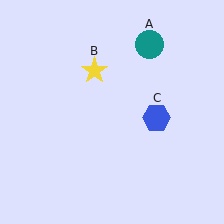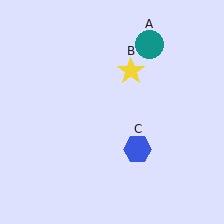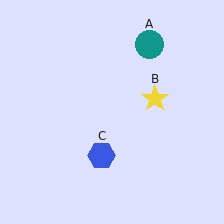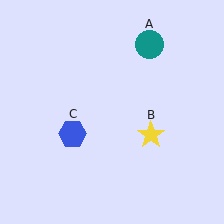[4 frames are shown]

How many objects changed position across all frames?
2 objects changed position: yellow star (object B), blue hexagon (object C).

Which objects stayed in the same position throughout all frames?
Teal circle (object A) remained stationary.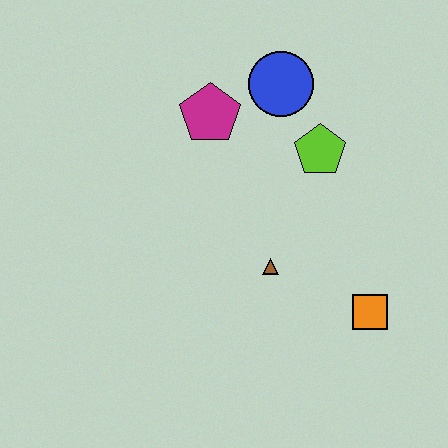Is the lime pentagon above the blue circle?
No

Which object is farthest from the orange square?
The magenta pentagon is farthest from the orange square.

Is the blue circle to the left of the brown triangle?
No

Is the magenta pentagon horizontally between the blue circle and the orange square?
No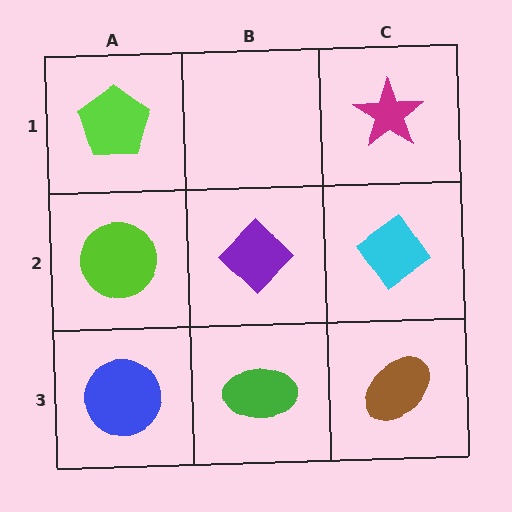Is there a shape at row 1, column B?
No, that cell is empty.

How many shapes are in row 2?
3 shapes.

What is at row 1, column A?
A lime pentagon.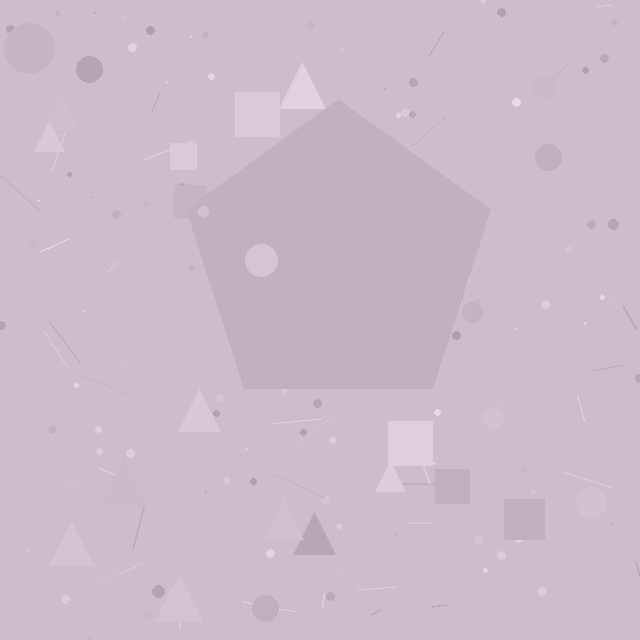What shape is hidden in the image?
A pentagon is hidden in the image.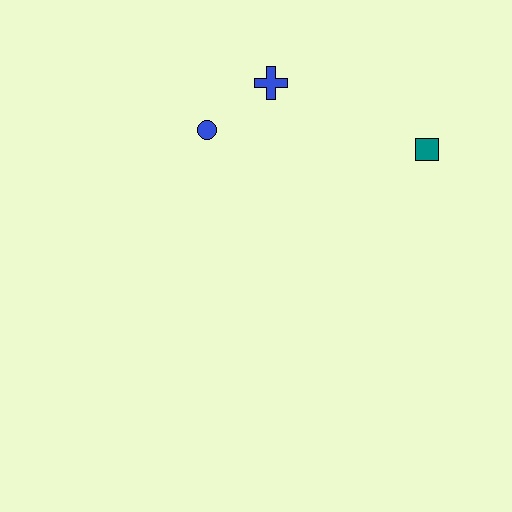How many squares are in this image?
There is 1 square.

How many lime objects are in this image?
There are no lime objects.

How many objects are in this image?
There are 3 objects.